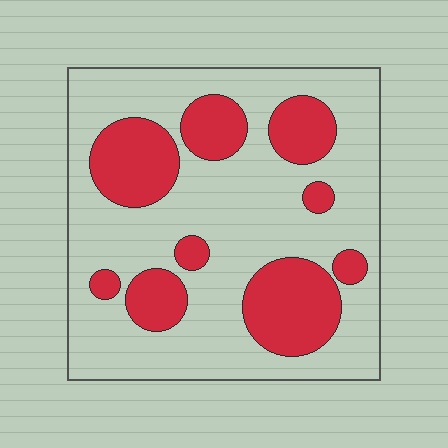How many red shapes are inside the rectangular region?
9.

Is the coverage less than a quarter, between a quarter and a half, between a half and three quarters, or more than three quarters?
Between a quarter and a half.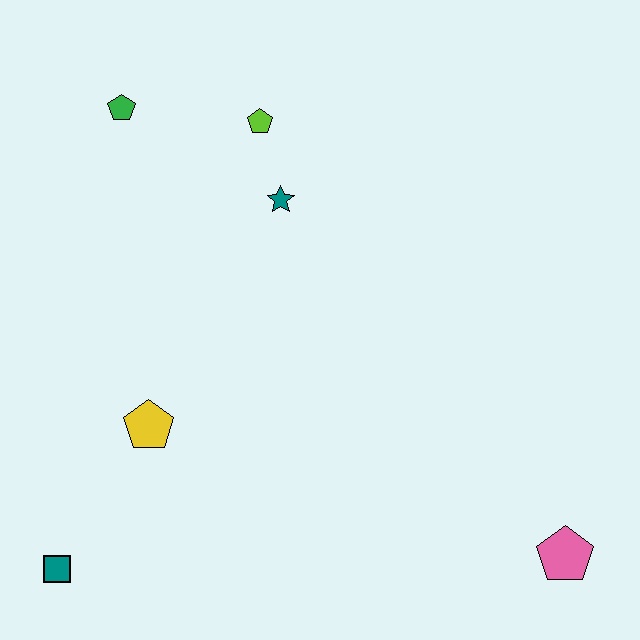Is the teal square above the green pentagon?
No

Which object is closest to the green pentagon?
The lime pentagon is closest to the green pentagon.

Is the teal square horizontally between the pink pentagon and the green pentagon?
No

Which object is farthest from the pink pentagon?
The green pentagon is farthest from the pink pentagon.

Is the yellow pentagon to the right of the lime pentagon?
No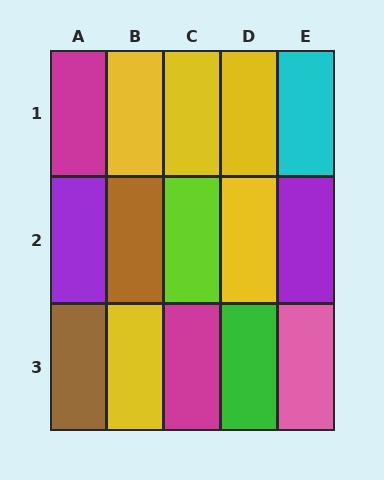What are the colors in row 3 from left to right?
Brown, yellow, magenta, green, pink.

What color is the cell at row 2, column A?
Purple.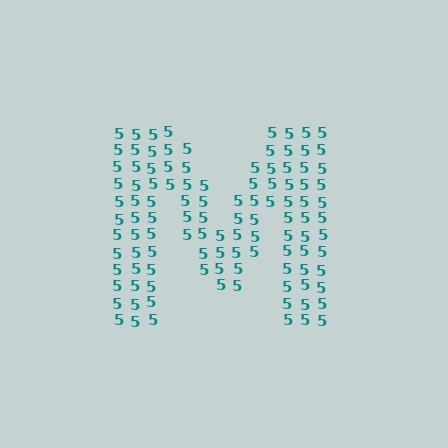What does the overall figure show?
The overall figure shows the letter M.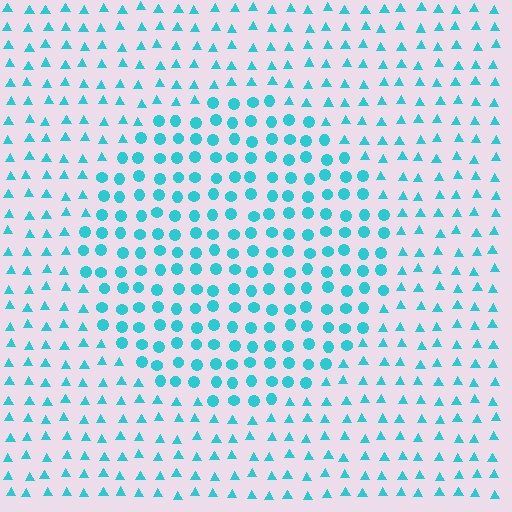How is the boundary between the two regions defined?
The boundary is defined by a change in element shape: circles inside vs. triangles outside. All elements share the same color and spacing.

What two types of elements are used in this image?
The image uses circles inside the circle region and triangles outside it.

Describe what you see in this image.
The image is filled with small cyan elements arranged in a uniform grid. A circle-shaped region contains circles, while the surrounding area contains triangles. The boundary is defined purely by the change in element shape.